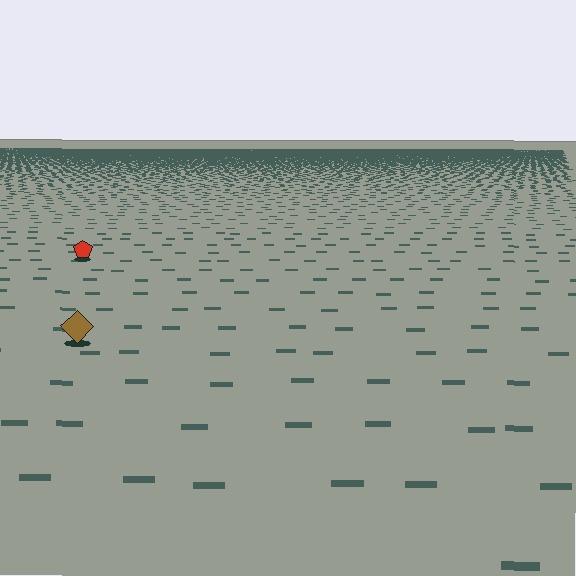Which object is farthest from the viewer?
The red pentagon is farthest from the viewer. It appears smaller and the ground texture around it is denser.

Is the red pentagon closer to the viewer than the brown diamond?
No. The brown diamond is closer — you can tell from the texture gradient: the ground texture is coarser near it.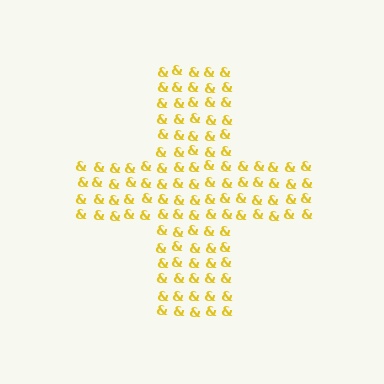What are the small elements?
The small elements are ampersands.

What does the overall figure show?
The overall figure shows a cross.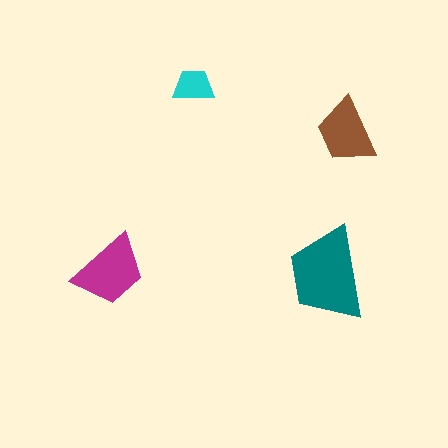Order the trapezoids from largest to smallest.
the teal one, the magenta one, the brown one, the cyan one.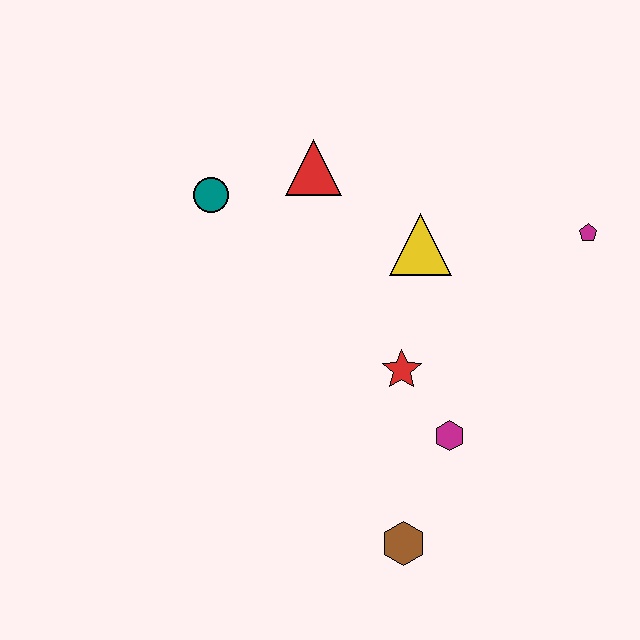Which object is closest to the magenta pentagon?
The yellow triangle is closest to the magenta pentagon.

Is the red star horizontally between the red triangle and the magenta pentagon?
Yes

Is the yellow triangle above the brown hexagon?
Yes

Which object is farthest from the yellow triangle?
The brown hexagon is farthest from the yellow triangle.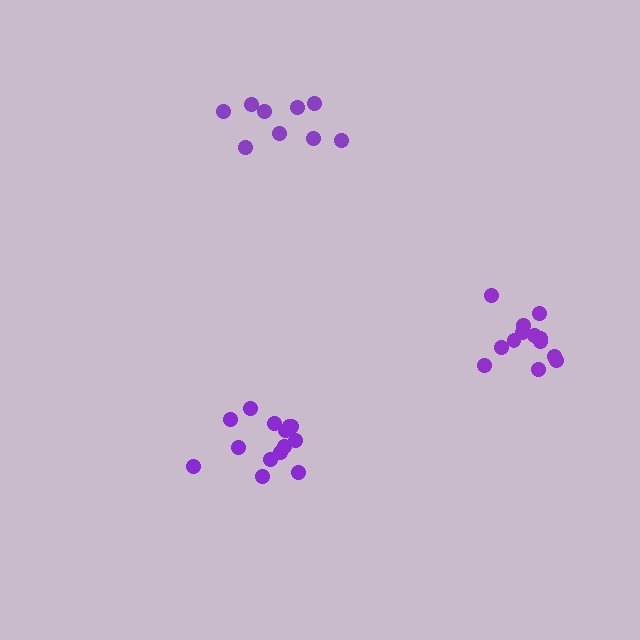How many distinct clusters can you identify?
There are 3 distinct clusters.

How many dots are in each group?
Group 1: 14 dots, Group 2: 9 dots, Group 3: 13 dots (36 total).